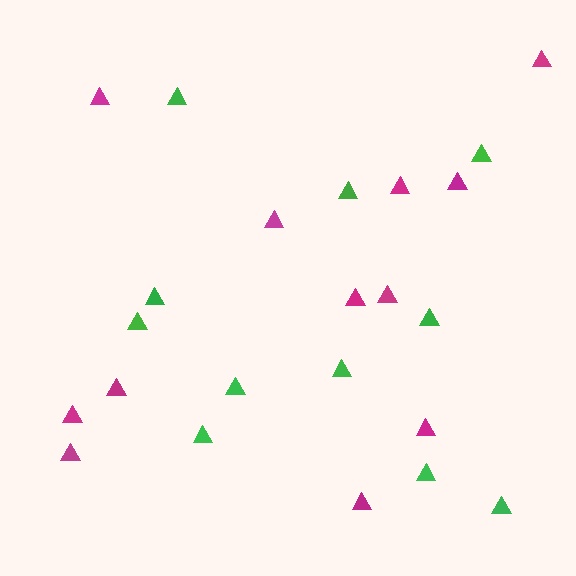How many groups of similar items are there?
There are 2 groups: one group of green triangles (11) and one group of magenta triangles (12).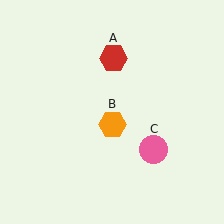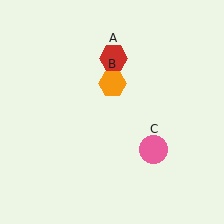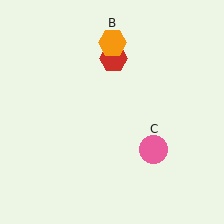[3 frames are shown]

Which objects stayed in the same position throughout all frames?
Red hexagon (object A) and pink circle (object C) remained stationary.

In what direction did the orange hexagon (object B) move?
The orange hexagon (object B) moved up.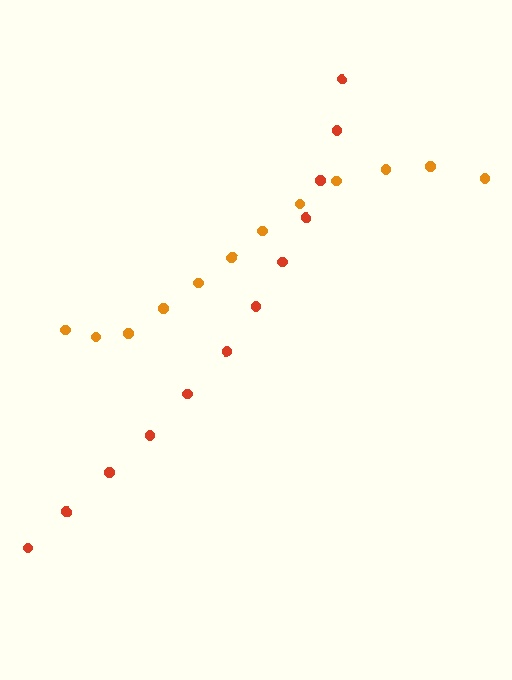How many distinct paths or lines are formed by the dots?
There are 2 distinct paths.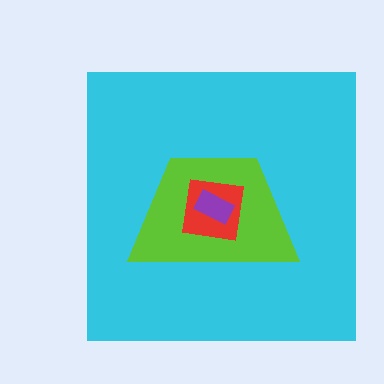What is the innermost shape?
The purple rectangle.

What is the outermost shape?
The cyan square.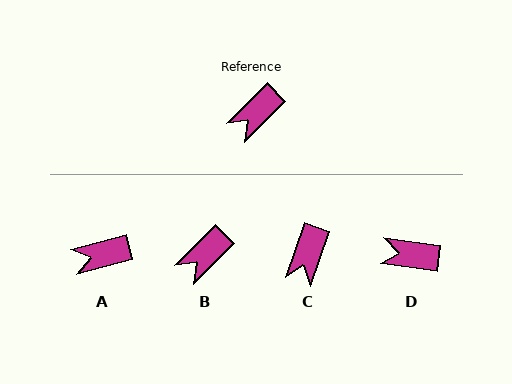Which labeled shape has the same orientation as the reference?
B.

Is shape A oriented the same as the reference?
No, it is off by about 30 degrees.